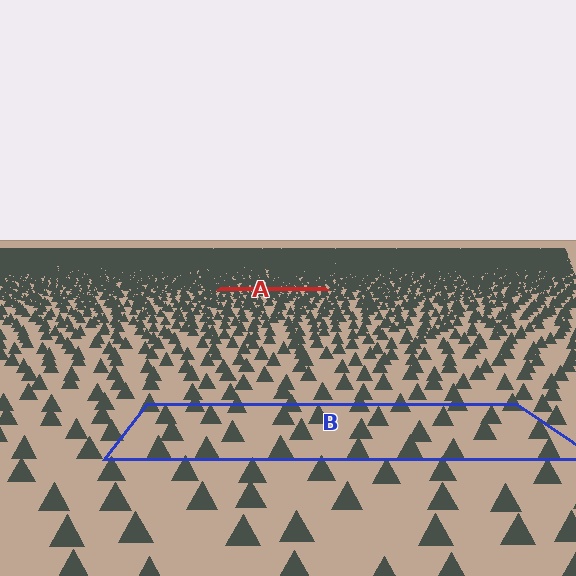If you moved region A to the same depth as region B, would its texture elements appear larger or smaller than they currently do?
They would appear larger. At a closer depth, the same texture elements are projected at a bigger on-screen size.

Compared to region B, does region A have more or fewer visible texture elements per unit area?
Region A has more texture elements per unit area — they are packed more densely because it is farther away.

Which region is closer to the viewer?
Region B is closer. The texture elements there are larger and more spread out.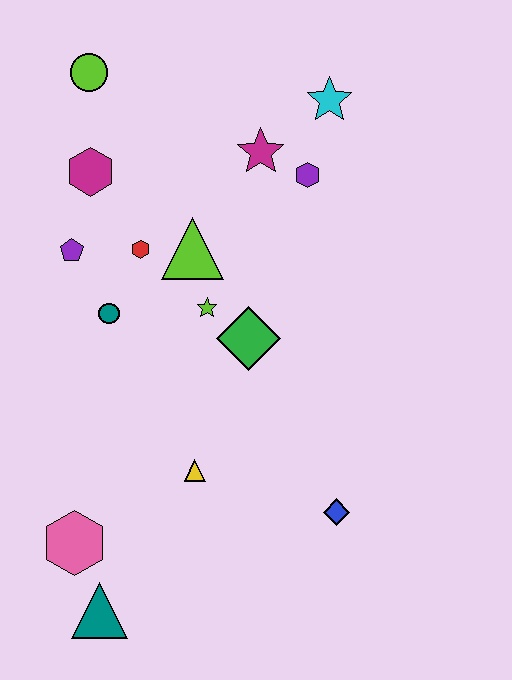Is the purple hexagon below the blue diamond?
No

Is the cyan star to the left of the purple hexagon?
No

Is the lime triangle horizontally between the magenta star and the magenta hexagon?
Yes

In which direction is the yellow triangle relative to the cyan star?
The yellow triangle is below the cyan star.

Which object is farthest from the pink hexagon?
The cyan star is farthest from the pink hexagon.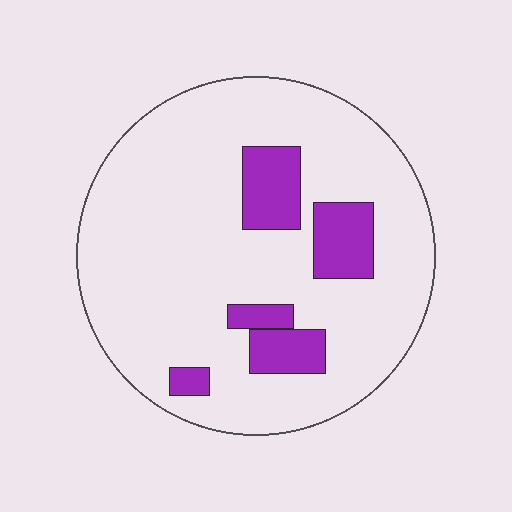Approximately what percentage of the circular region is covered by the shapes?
Approximately 15%.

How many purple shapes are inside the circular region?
5.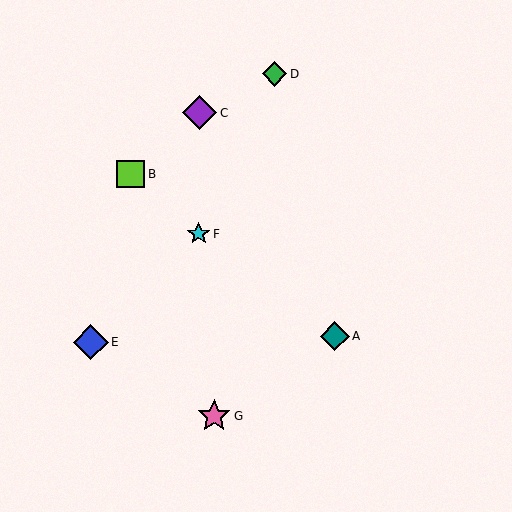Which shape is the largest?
The blue diamond (labeled E) is the largest.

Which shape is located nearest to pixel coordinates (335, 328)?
The teal diamond (labeled A) at (335, 336) is nearest to that location.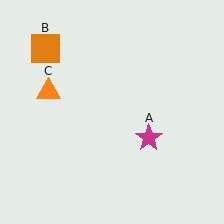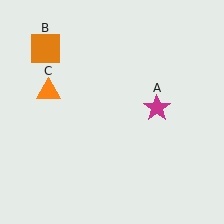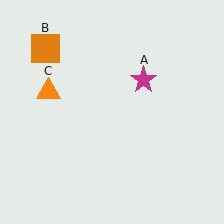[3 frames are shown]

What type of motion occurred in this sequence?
The magenta star (object A) rotated counterclockwise around the center of the scene.